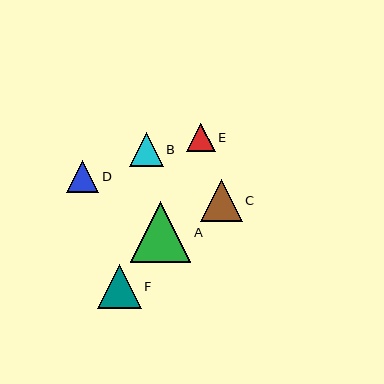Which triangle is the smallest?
Triangle E is the smallest with a size of approximately 29 pixels.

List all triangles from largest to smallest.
From largest to smallest: A, F, C, B, D, E.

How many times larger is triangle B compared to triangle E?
Triangle B is approximately 1.2 times the size of triangle E.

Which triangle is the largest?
Triangle A is the largest with a size of approximately 60 pixels.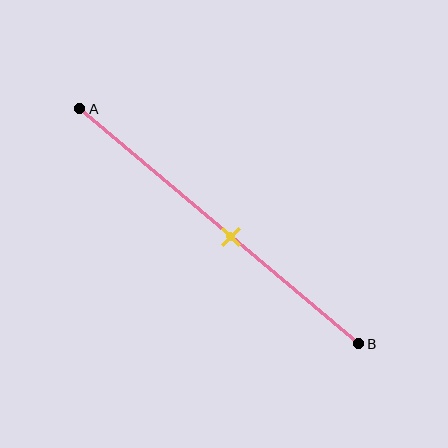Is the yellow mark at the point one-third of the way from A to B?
No, the mark is at about 55% from A, not at the 33% one-third point.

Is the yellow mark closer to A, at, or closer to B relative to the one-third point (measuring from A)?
The yellow mark is closer to point B than the one-third point of segment AB.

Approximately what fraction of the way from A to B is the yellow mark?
The yellow mark is approximately 55% of the way from A to B.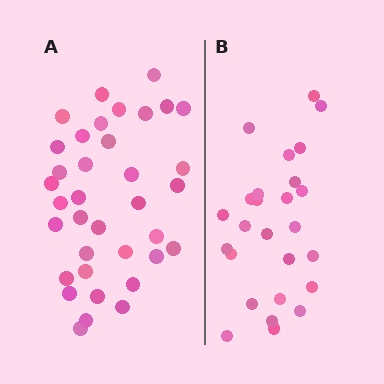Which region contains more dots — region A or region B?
Region A (the left region) has more dots.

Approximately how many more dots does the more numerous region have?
Region A has roughly 10 or so more dots than region B.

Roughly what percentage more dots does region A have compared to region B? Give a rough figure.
About 40% more.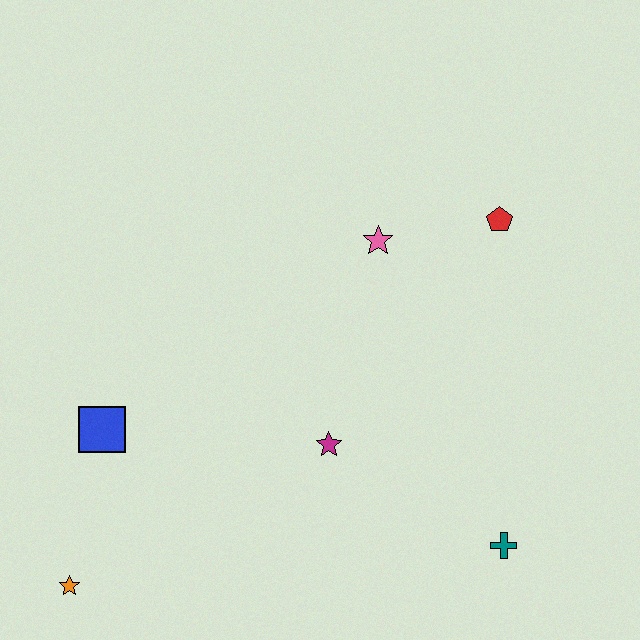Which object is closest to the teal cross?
The magenta star is closest to the teal cross.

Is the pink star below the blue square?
No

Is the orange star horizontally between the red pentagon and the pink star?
No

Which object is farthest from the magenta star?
The orange star is farthest from the magenta star.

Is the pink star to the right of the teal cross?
No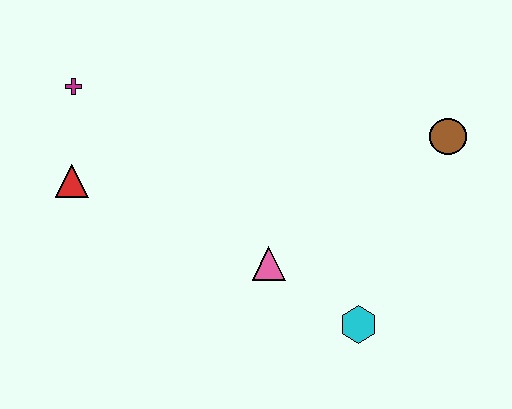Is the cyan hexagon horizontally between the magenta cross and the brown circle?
Yes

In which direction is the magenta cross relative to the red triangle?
The magenta cross is above the red triangle.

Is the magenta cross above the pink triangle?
Yes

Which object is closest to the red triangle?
The magenta cross is closest to the red triangle.